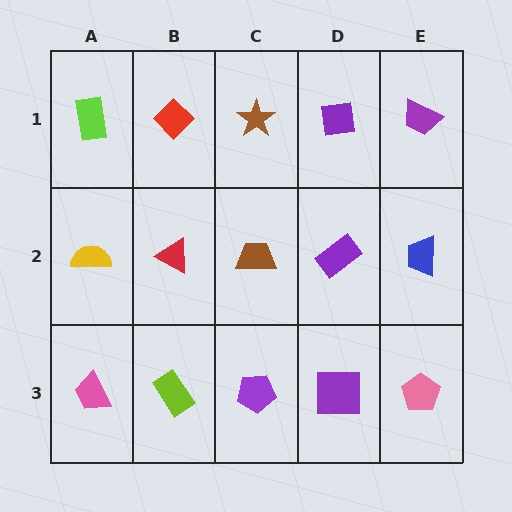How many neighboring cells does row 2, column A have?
3.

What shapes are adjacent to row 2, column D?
A purple square (row 1, column D), a purple square (row 3, column D), a brown trapezoid (row 2, column C), a blue trapezoid (row 2, column E).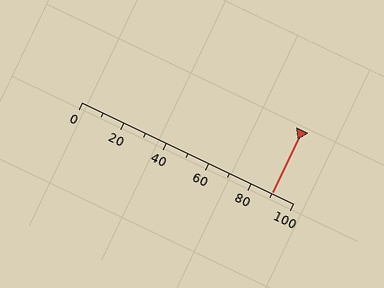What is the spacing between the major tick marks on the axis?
The major ticks are spaced 20 apart.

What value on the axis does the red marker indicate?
The marker indicates approximately 90.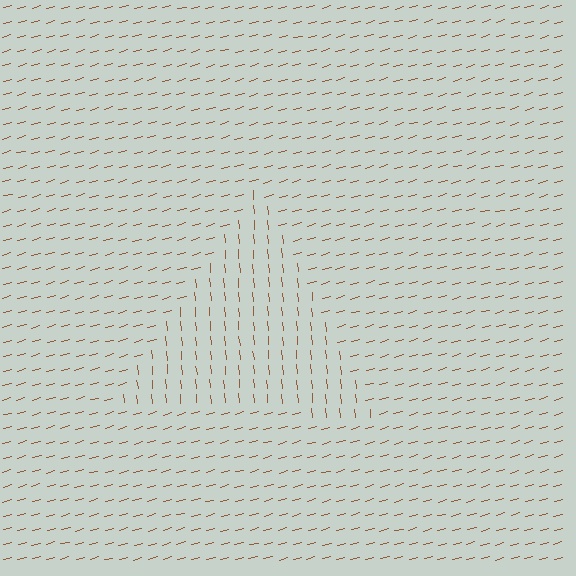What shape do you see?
I see a triangle.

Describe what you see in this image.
The image is filled with small brown line segments. A triangle region in the image has lines oriented differently from the surrounding lines, creating a visible texture boundary.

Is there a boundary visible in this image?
Yes, there is a texture boundary formed by a change in line orientation.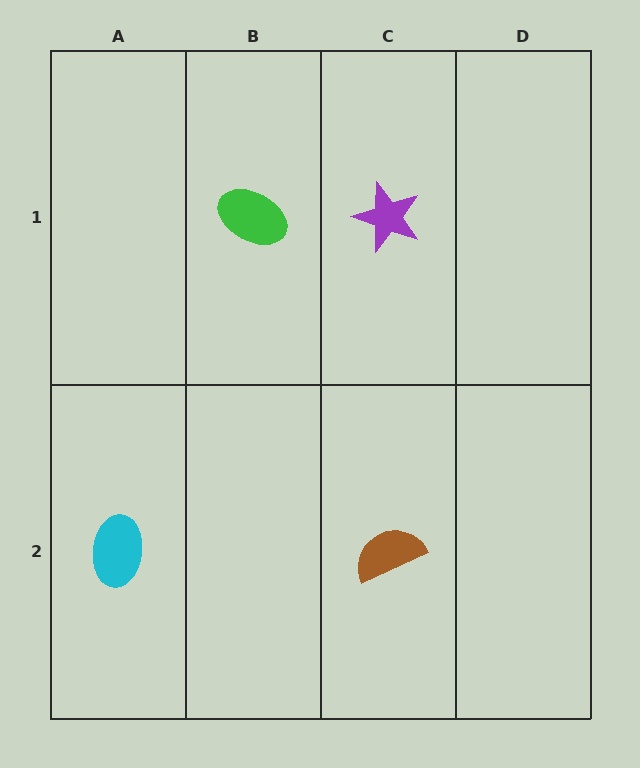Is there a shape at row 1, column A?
No, that cell is empty.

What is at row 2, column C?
A brown semicircle.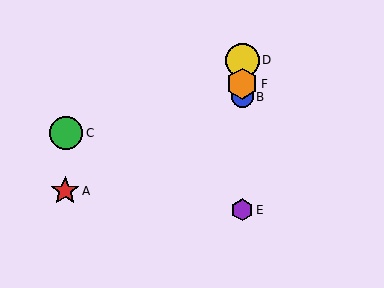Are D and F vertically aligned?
Yes, both are at x≈242.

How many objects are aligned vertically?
4 objects (B, D, E, F) are aligned vertically.